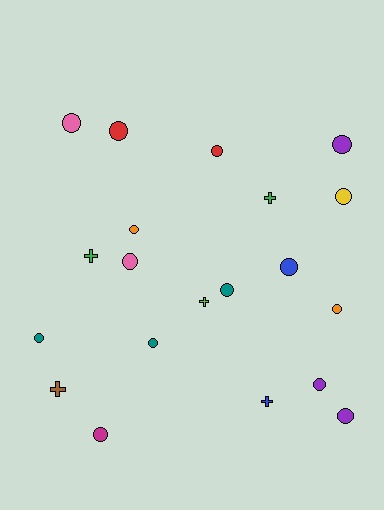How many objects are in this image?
There are 20 objects.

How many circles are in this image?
There are 15 circles.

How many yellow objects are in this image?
There is 1 yellow object.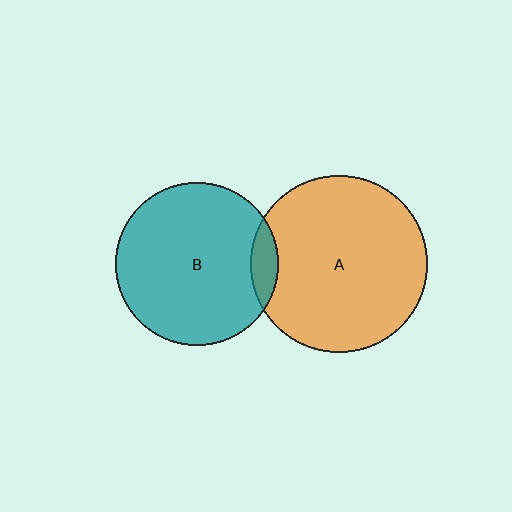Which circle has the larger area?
Circle A (orange).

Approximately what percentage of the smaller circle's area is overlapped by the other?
Approximately 10%.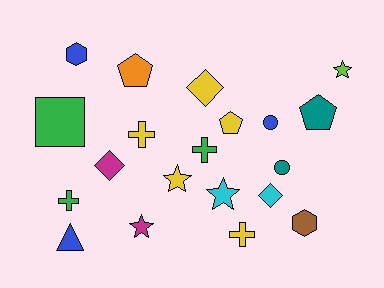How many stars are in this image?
There are 4 stars.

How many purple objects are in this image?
There are no purple objects.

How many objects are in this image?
There are 20 objects.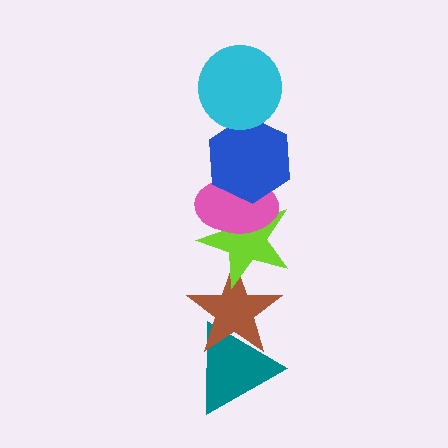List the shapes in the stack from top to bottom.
From top to bottom: the cyan circle, the blue hexagon, the pink ellipse, the lime star, the brown star, the teal triangle.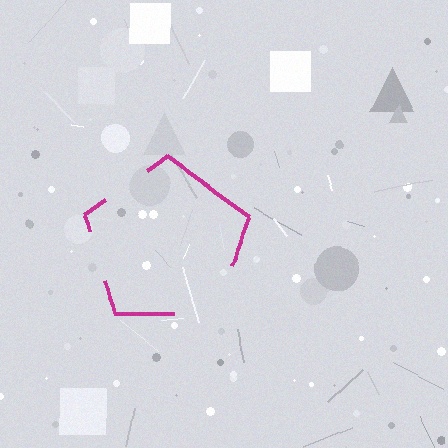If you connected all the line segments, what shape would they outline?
They would outline a pentagon.